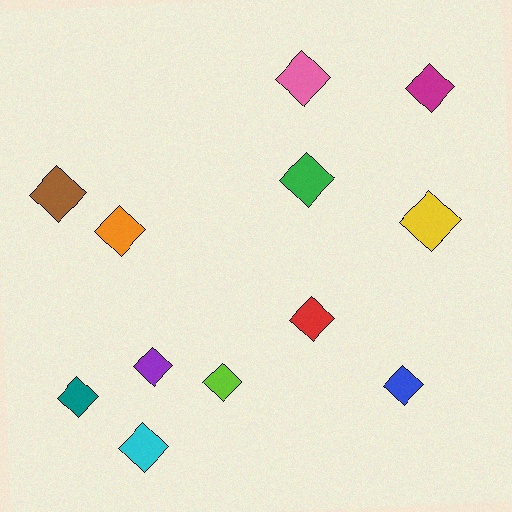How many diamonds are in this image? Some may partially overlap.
There are 12 diamonds.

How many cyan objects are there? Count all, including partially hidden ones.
There is 1 cyan object.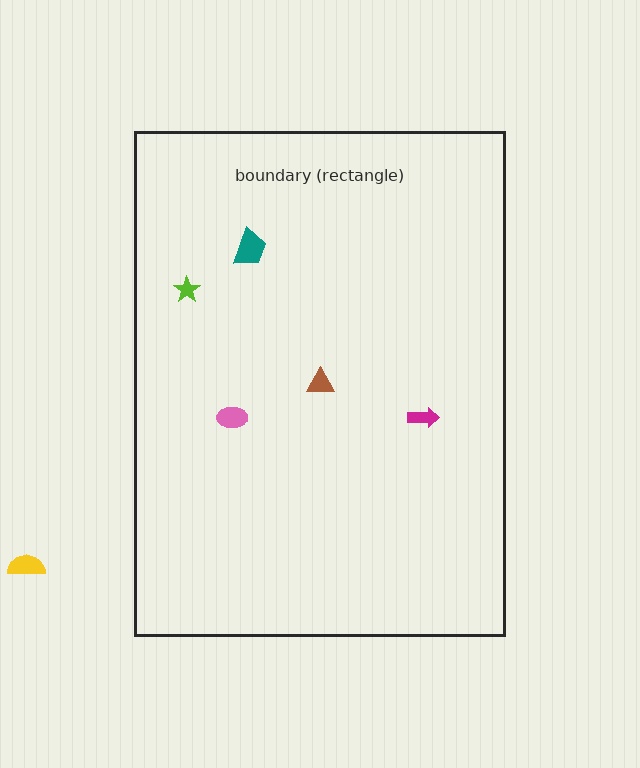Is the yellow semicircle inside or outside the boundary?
Outside.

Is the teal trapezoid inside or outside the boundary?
Inside.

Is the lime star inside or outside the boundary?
Inside.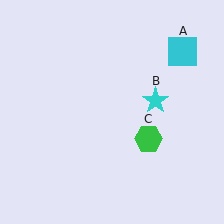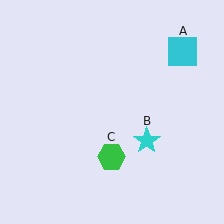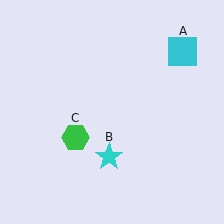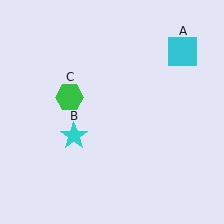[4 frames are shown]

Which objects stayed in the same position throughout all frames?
Cyan square (object A) remained stationary.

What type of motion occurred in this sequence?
The cyan star (object B), green hexagon (object C) rotated clockwise around the center of the scene.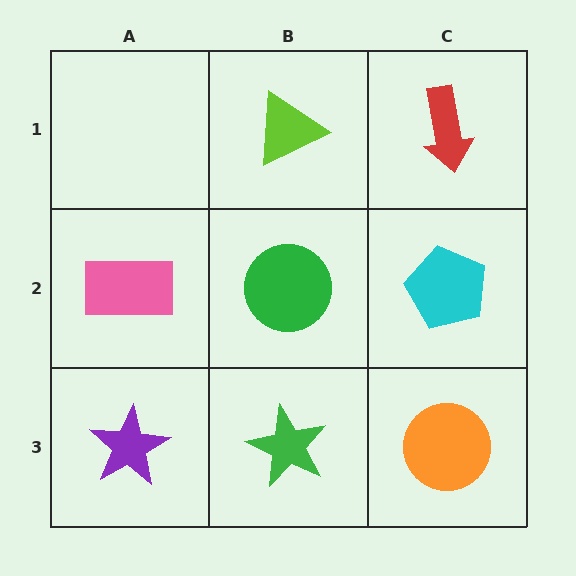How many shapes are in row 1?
2 shapes.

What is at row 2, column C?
A cyan pentagon.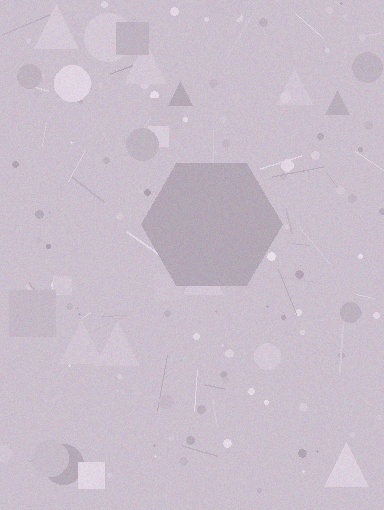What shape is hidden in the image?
A hexagon is hidden in the image.